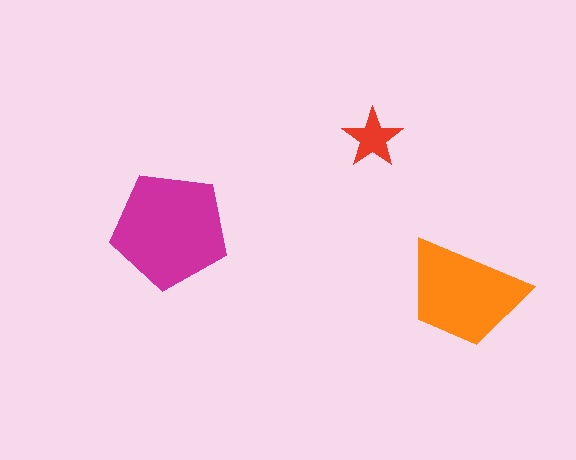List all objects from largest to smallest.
The magenta pentagon, the orange trapezoid, the red star.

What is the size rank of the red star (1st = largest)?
3rd.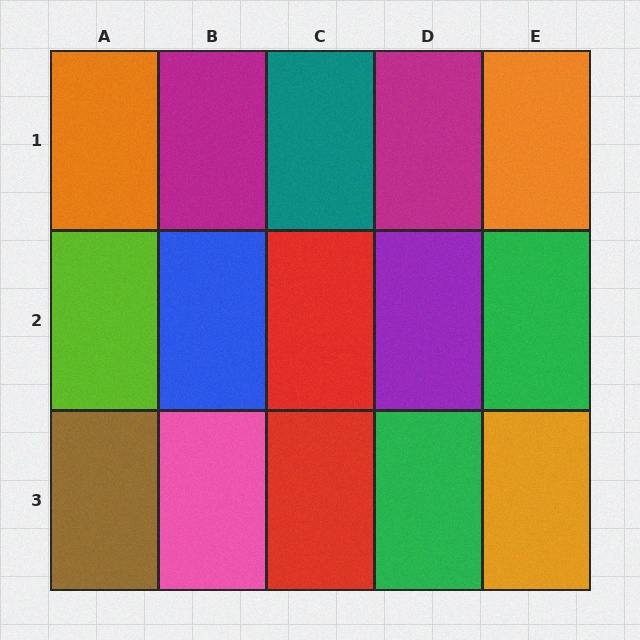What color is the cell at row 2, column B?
Blue.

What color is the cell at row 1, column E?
Orange.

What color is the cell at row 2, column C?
Red.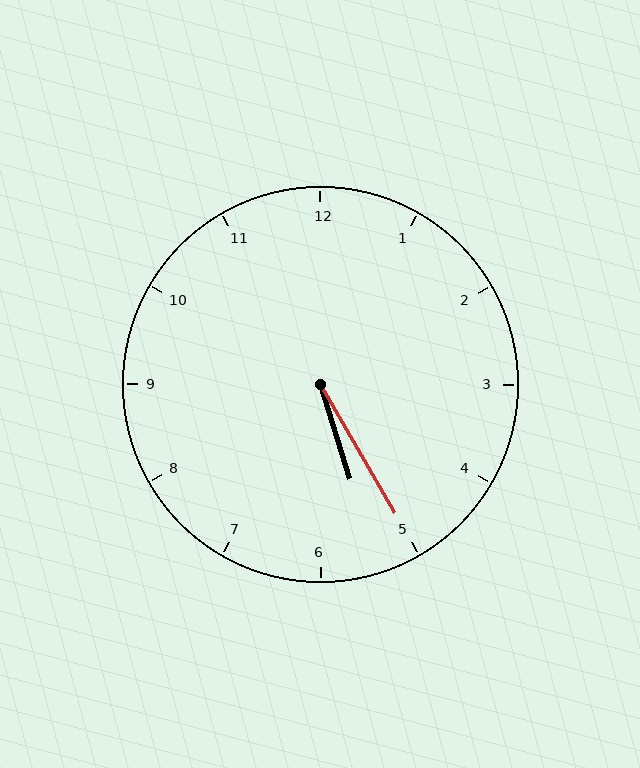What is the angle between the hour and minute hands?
Approximately 12 degrees.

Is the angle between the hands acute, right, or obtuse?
It is acute.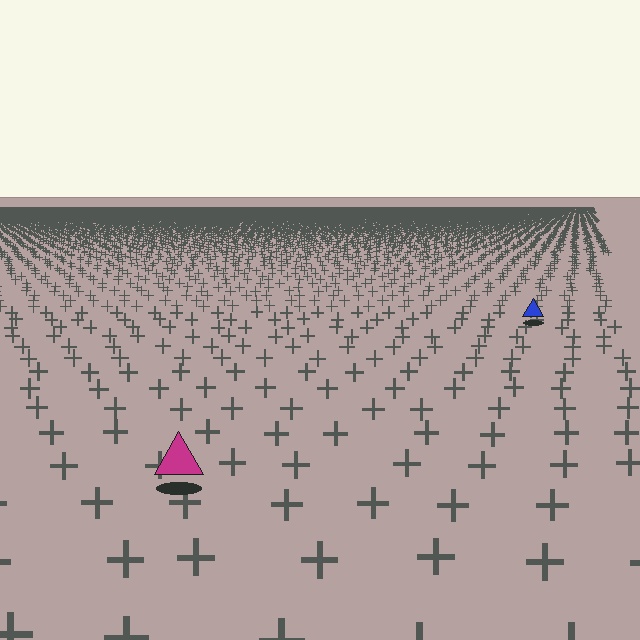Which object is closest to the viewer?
The magenta triangle is closest. The texture marks near it are larger and more spread out.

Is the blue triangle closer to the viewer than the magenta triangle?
No. The magenta triangle is closer — you can tell from the texture gradient: the ground texture is coarser near it.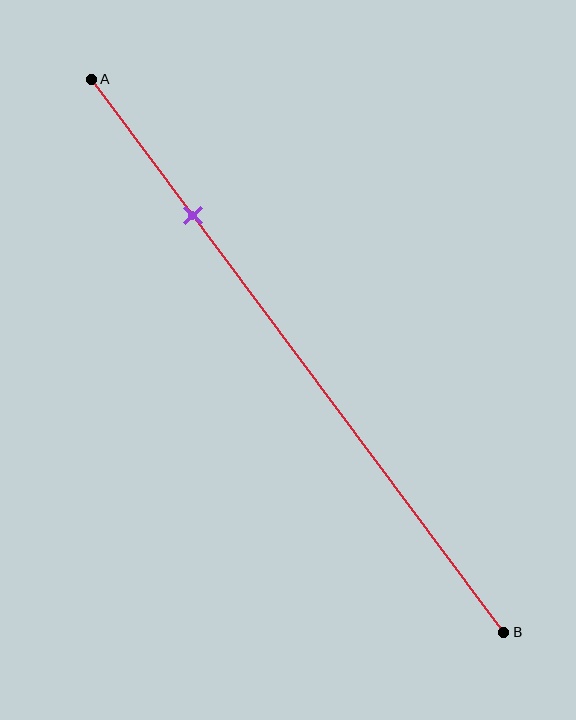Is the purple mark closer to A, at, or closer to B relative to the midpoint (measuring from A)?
The purple mark is closer to point A than the midpoint of segment AB.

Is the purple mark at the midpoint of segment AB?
No, the mark is at about 25% from A, not at the 50% midpoint.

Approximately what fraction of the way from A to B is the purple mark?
The purple mark is approximately 25% of the way from A to B.